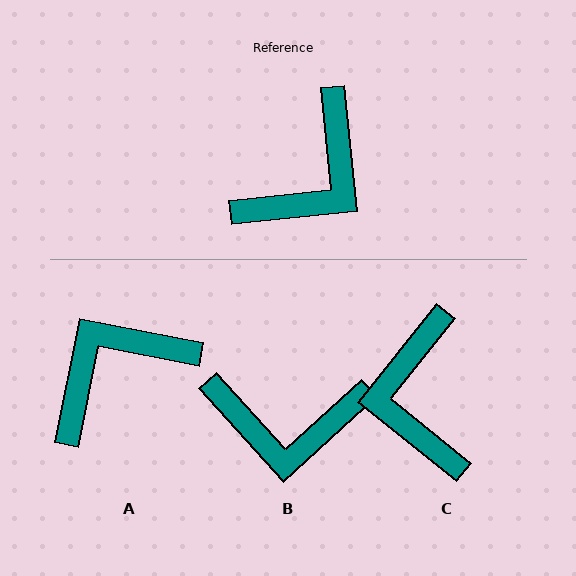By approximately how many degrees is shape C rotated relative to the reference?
Approximately 134 degrees clockwise.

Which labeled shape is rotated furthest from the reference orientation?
A, about 163 degrees away.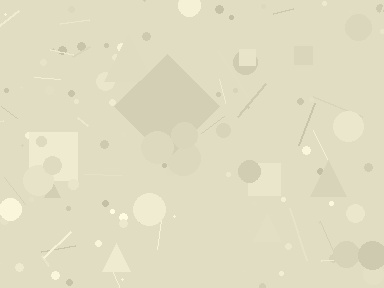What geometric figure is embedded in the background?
A diamond is embedded in the background.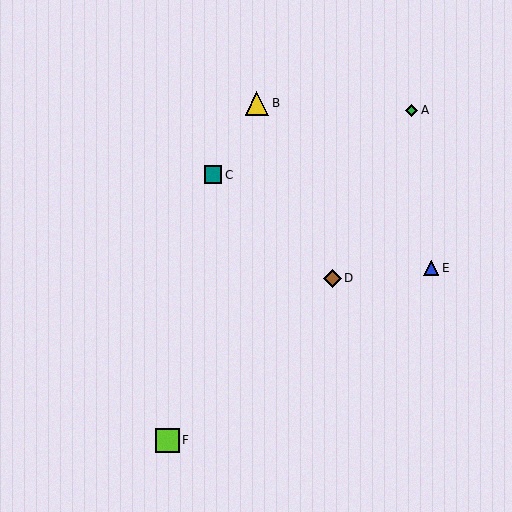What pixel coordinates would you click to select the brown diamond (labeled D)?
Click at (333, 278) to select the brown diamond D.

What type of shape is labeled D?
Shape D is a brown diamond.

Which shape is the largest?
The yellow triangle (labeled B) is the largest.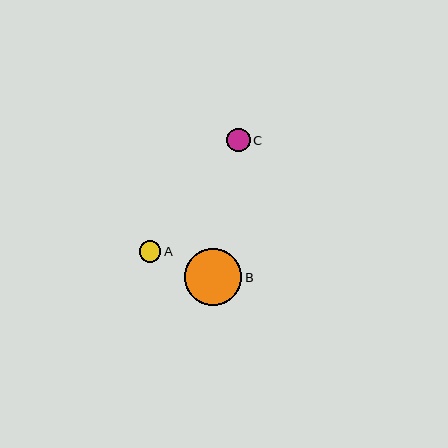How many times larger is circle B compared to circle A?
Circle B is approximately 2.6 times the size of circle A.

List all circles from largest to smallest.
From largest to smallest: B, C, A.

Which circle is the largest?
Circle B is the largest with a size of approximately 58 pixels.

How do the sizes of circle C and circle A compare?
Circle C and circle A are approximately the same size.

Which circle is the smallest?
Circle A is the smallest with a size of approximately 22 pixels.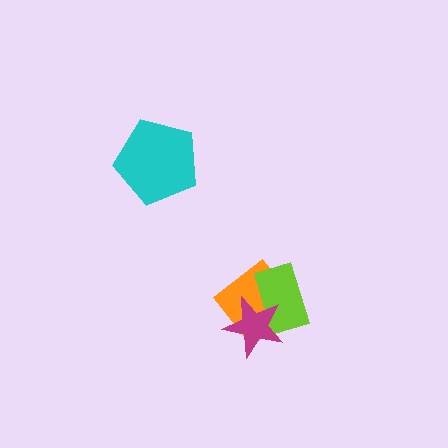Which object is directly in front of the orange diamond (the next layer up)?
The lime rectangle is directly in front of the orange diamond.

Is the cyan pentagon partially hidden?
No, no other shape covers it.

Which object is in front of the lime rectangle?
The magenta star is in front of the lime rectangle.